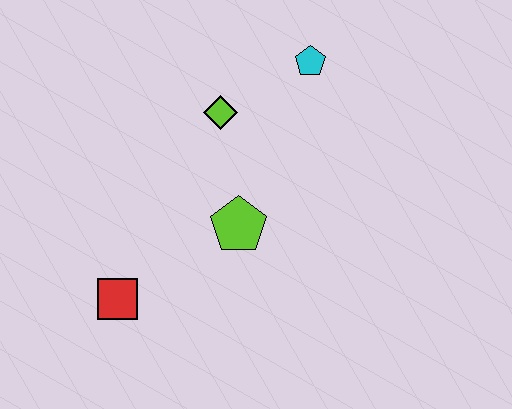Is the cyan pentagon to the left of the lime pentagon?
No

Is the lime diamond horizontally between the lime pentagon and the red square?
Yes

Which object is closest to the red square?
The lime pentagon is closest to the red square.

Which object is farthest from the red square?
The cyan pentagon is farthest from the red square.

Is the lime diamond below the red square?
No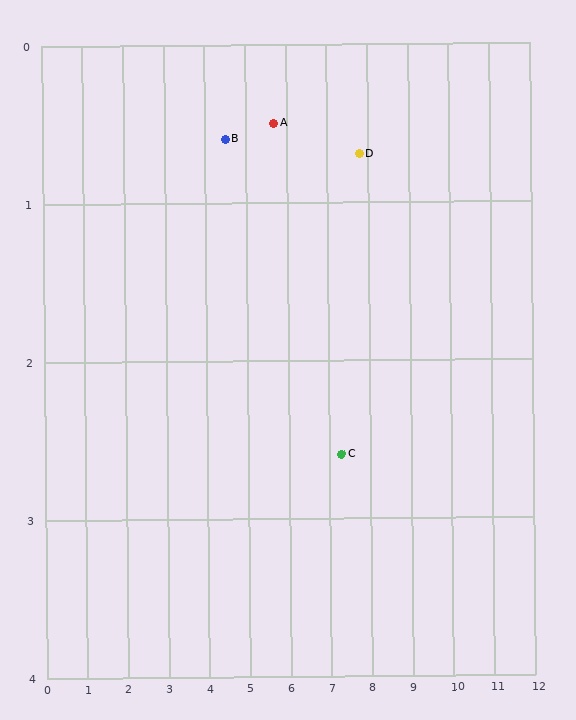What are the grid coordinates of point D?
Point D is at approximately (7.8, 0.7).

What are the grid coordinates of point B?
Point B is at approximately (4.5, 0.6).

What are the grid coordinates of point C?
Point C is at approximately (7.3, 2.6).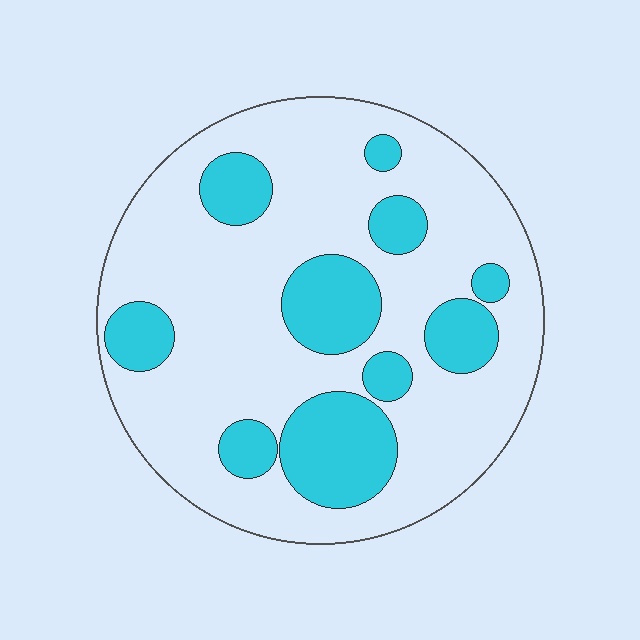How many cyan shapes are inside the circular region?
10.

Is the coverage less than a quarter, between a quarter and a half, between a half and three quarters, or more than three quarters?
Between a quarter and a half.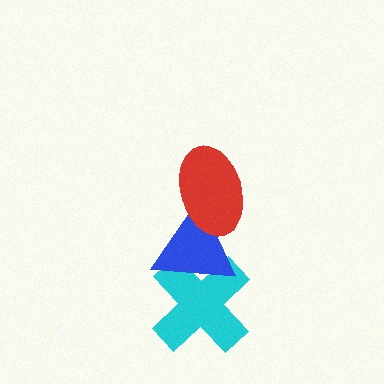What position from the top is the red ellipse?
The red ellipse is 1st from the top.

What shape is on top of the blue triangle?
The red ellipse is on top of the blue triangle.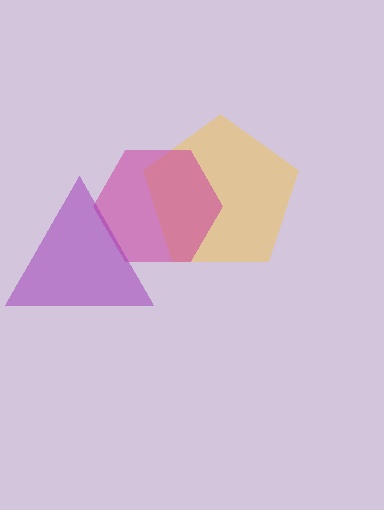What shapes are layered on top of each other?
The layered shapes are: a yellow pentagon, a magenta hexagon, a purple triangle.